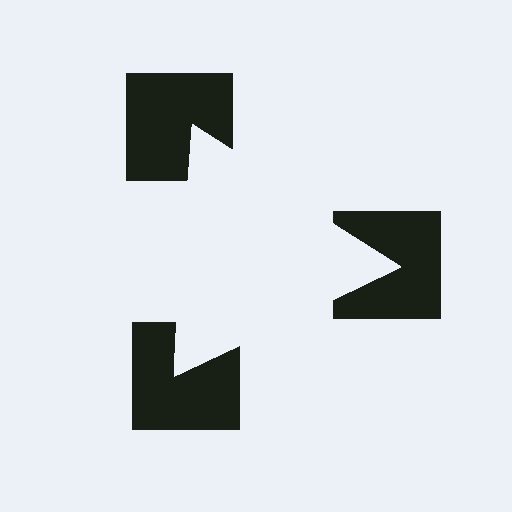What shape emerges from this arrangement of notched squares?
An illusory triangle — its edges are inferred from the aligned wedge cuts in the notched squares, not physically drawn.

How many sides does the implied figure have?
3 sides.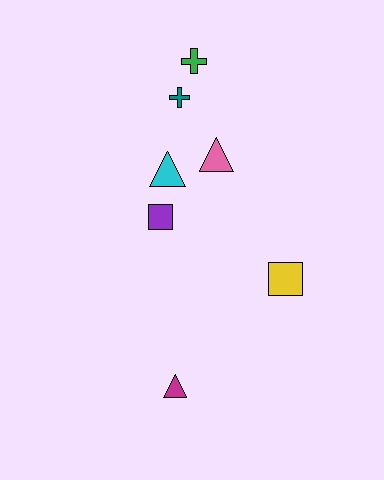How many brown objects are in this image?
There are no brown objects.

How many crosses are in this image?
There are 2 crosses.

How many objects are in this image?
There are 7 objects.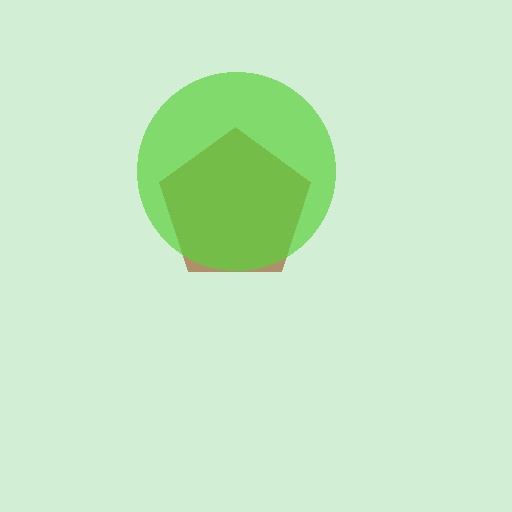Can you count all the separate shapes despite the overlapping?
Yes, there are 2 separate shapes.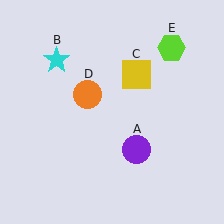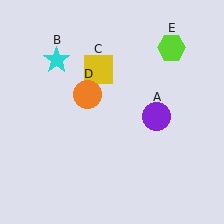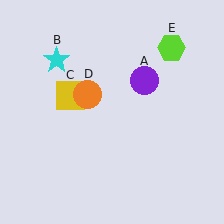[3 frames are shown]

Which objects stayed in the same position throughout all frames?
Cyan star (object B) and orange circle (object D) and lime hexagon (object E) remained stationary.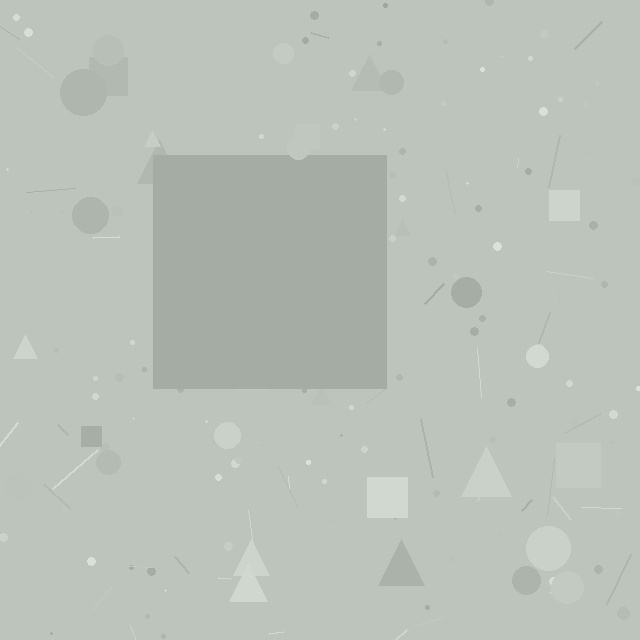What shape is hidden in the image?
A square is hidden in the image.